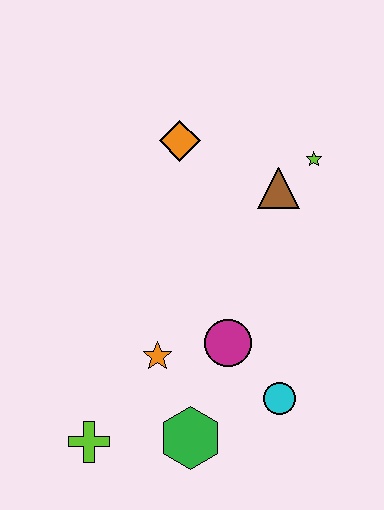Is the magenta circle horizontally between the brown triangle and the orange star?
Yes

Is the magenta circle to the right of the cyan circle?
No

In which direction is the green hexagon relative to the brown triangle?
The green hexagon is below the brown triangle.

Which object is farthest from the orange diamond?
The lime cross is farthest from the orange diamond.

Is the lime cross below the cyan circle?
Yes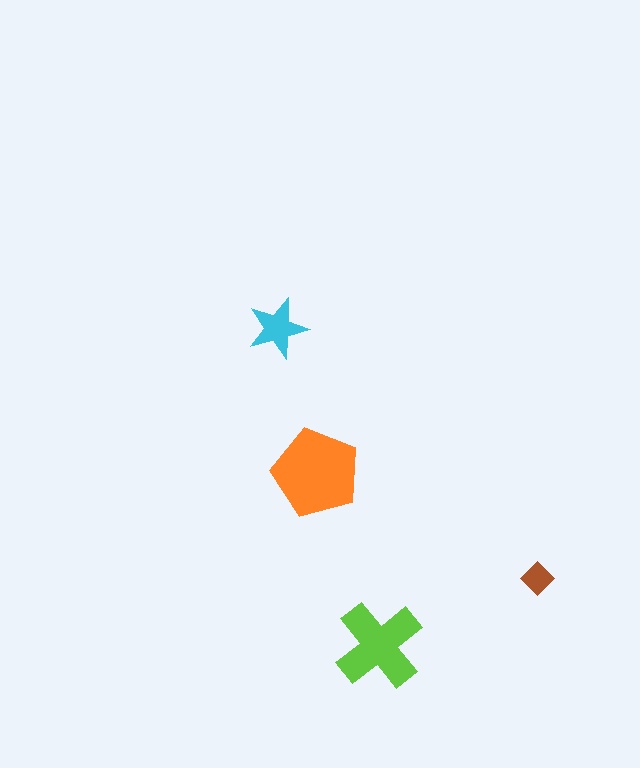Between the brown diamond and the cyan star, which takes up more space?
The cyan star.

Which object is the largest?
The orange pentagon.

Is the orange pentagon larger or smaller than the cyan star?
Larger.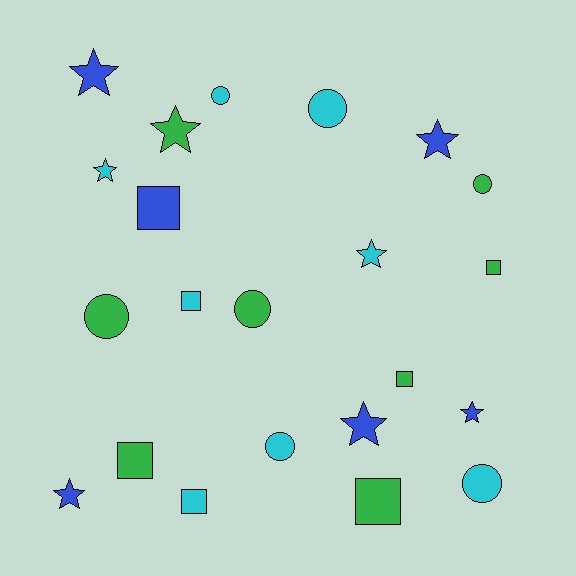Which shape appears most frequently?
Star, with 8 objects.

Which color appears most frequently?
Cyan, with 8 objects.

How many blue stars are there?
There are 5 blue stars.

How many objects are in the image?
There are 22 objects.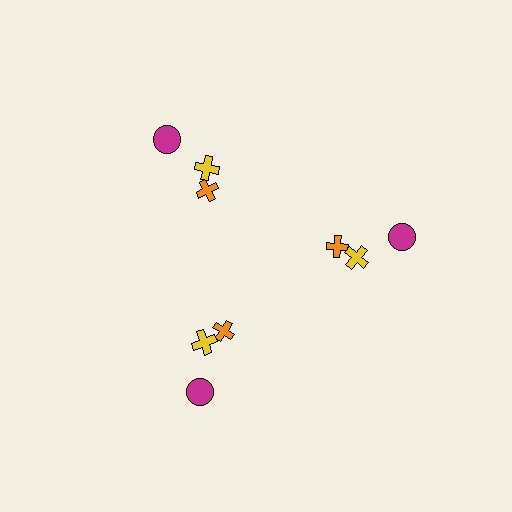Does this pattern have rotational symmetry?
Yes, this pattern has 3-fold rotational symmetry. It looks the same after rotating 120 degrees around the center.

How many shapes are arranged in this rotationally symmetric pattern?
There are 9 shapes, arranged in 3 groups of 3.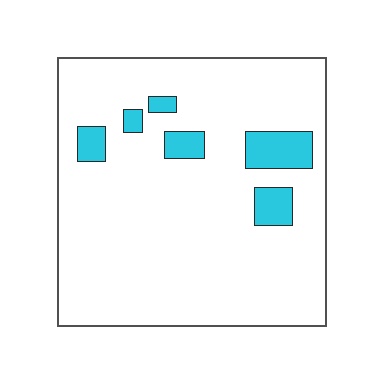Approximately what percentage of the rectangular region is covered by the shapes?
Approximately 10%.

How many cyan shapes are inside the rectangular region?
6.